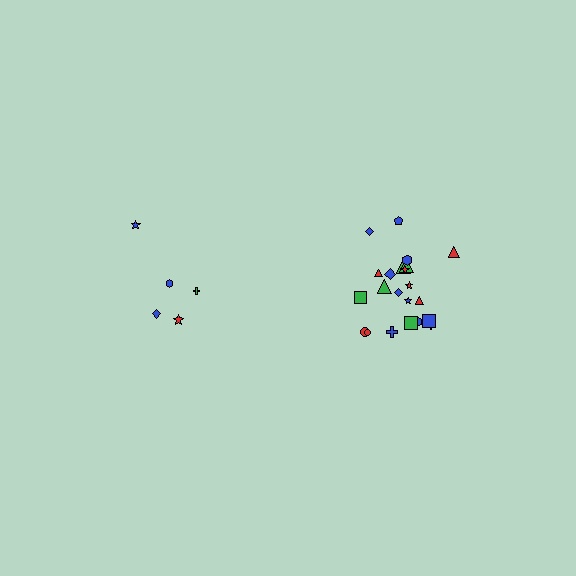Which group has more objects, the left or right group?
The right group.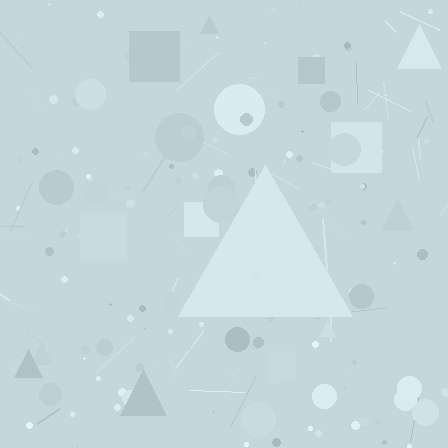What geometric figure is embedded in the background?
A triangle is embedded in the background.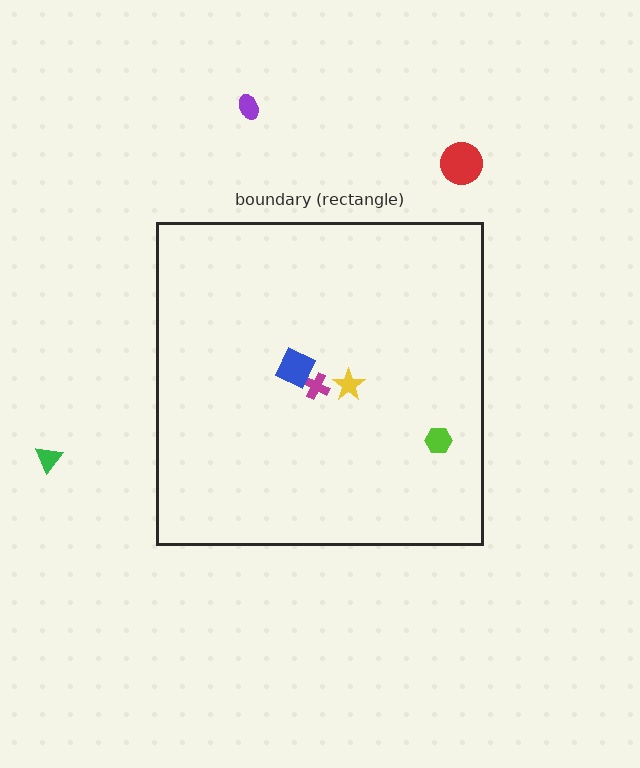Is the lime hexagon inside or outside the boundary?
Inside.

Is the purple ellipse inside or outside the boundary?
Outside.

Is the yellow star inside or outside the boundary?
Inside.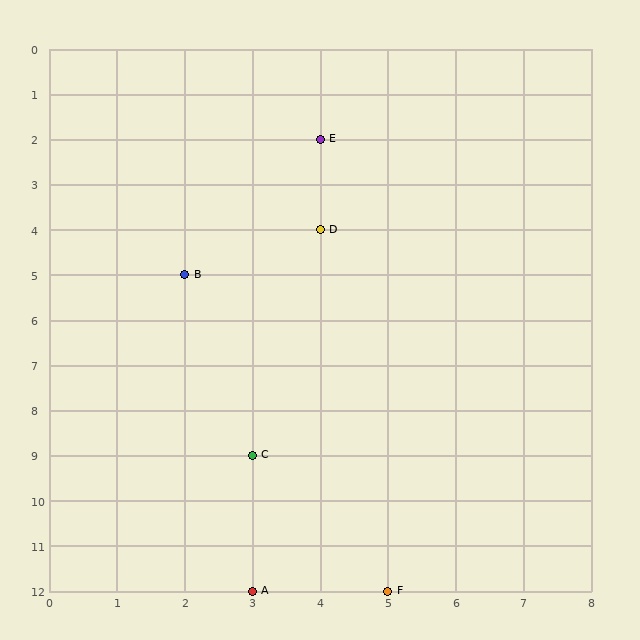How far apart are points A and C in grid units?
Points A and C are 3 rows apart.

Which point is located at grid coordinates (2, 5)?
Point B is at (2, 5).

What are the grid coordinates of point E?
Point E is at grid coordinates (4, 2).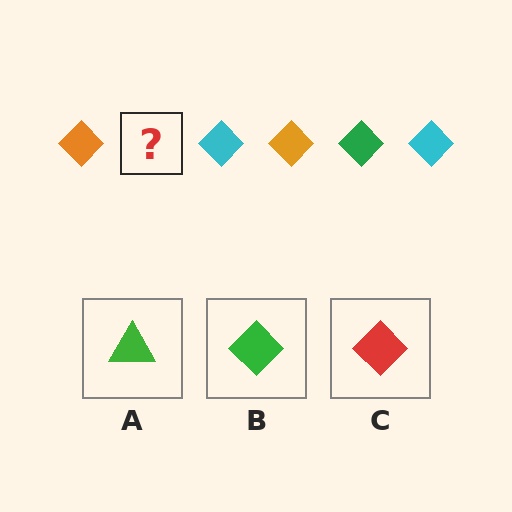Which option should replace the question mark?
Option B.